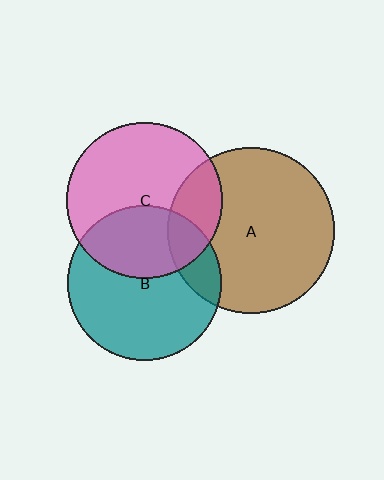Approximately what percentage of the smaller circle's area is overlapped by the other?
Approximately 15%.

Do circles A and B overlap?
Yes.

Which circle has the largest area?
Circle A (brown).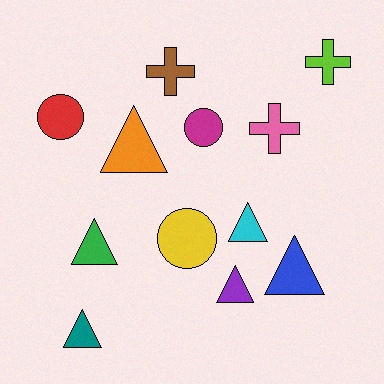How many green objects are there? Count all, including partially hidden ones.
There is 1 green object.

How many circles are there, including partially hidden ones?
There are 3 circles.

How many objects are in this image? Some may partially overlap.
There are 12 objects.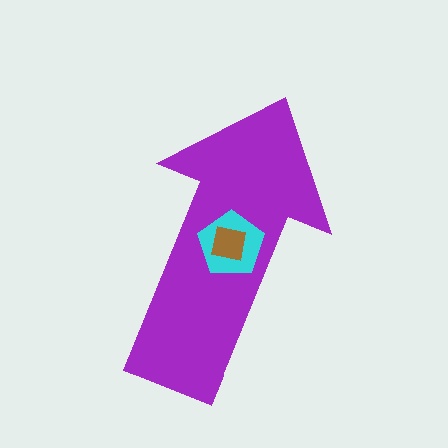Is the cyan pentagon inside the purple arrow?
Yes.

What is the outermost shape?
The purple arrow.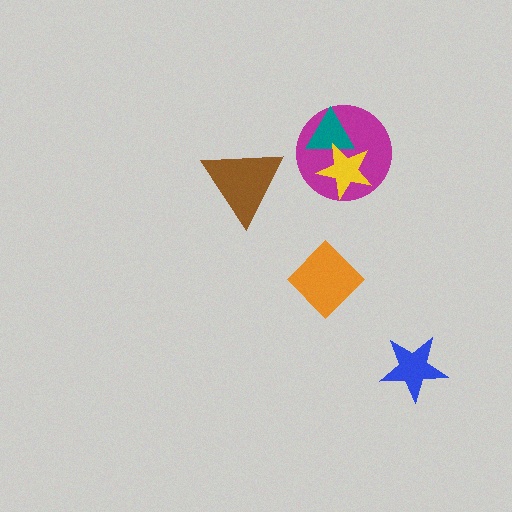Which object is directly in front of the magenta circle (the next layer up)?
The teal triangle is directly in front of the magenta circle.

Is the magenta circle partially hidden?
Yes, it is partially covered by another shape.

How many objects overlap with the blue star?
0 objects overlap with the blue star.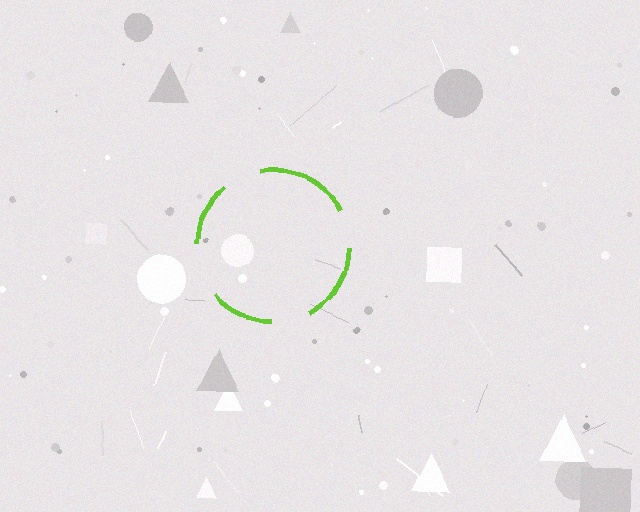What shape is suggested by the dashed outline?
The dashed outline suggests a circle.